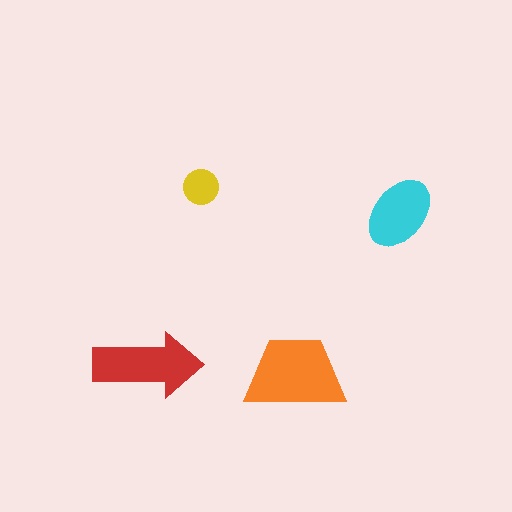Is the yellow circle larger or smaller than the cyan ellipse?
Smaller.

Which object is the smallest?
The yellow circle.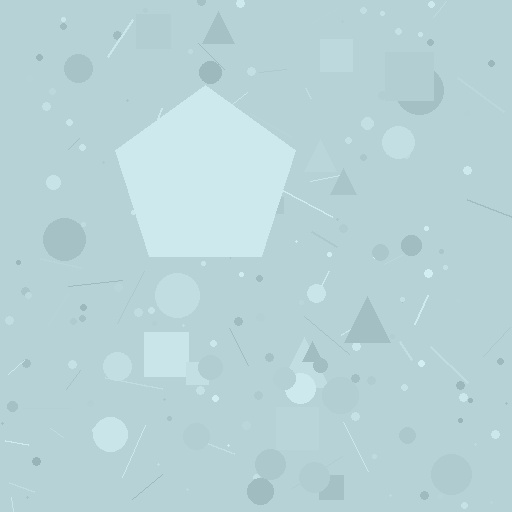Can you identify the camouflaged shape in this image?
The camouflaged shape is a pentagon.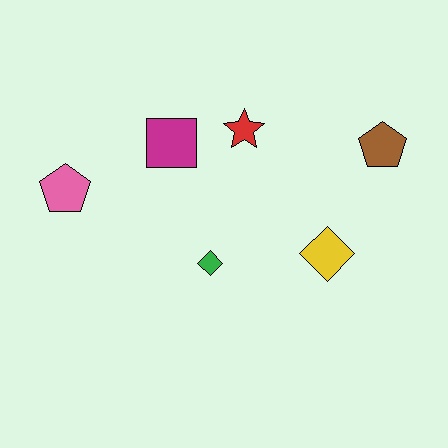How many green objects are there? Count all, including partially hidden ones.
There is 1 green object.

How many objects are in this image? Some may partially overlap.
There are 6 objects.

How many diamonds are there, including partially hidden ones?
There are 2 diamonds.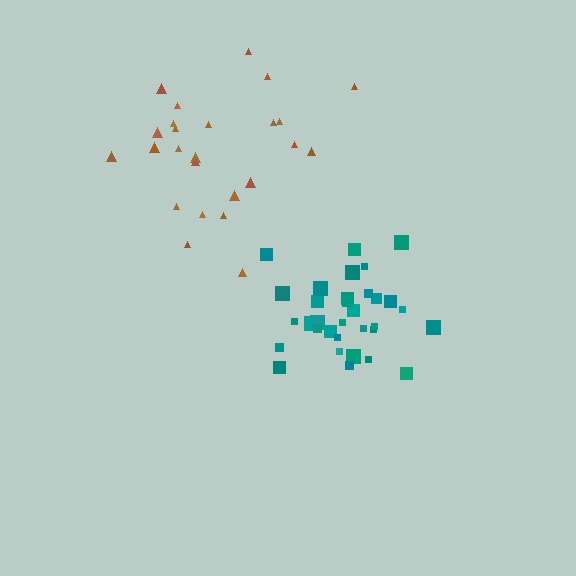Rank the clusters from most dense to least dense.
teal, brown.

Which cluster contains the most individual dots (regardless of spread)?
Teal (34).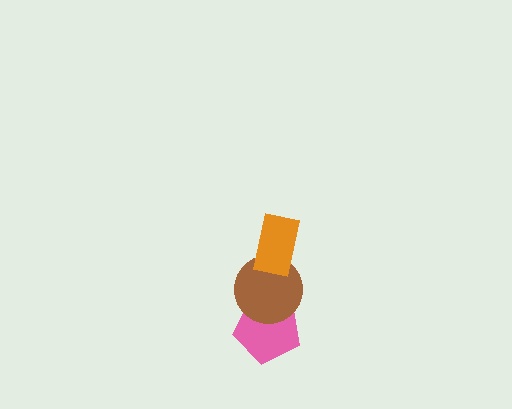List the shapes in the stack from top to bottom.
From top to bottom: the orange rectangle, the brown circle, the pink pentagon.